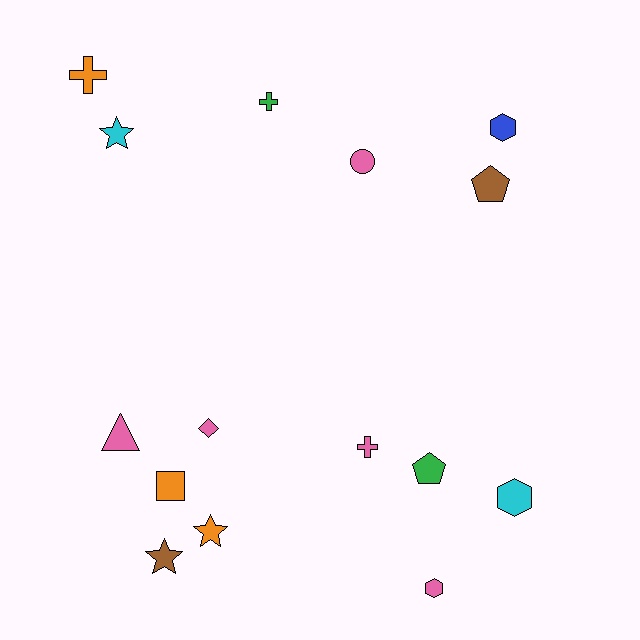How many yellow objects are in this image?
There are no yellow objects.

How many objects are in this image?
There are 15 objects.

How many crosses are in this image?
There are 3 crosses.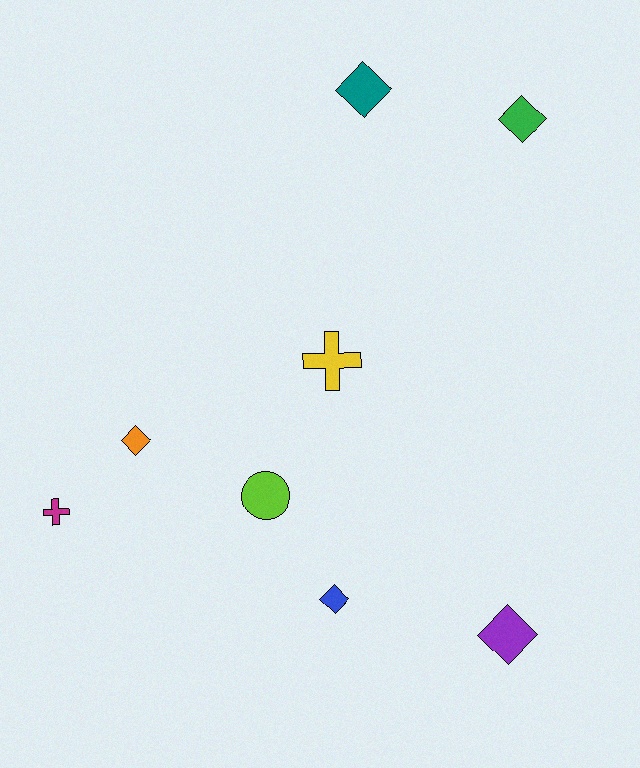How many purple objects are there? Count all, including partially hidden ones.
There is 1 purple object.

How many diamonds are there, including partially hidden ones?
There are 5 diamonds.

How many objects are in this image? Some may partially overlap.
There are 8 objects.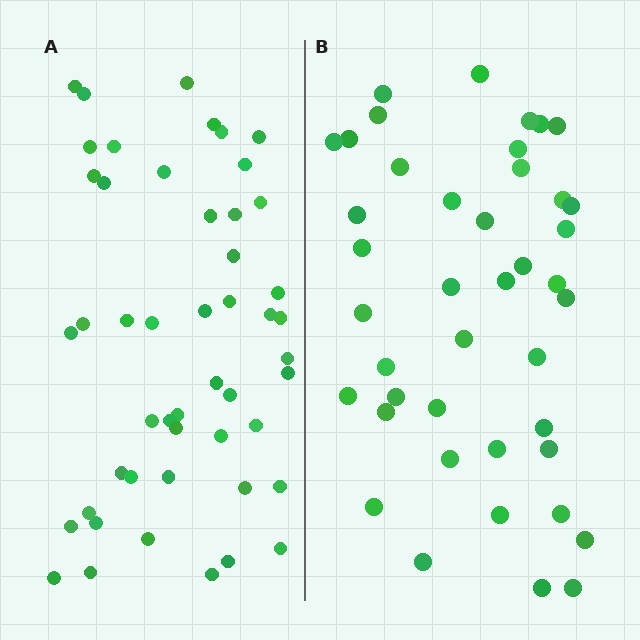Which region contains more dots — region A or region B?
Region A (the left region) has more dots.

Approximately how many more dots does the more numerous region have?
Region A has roughly 8 or so more dots than region B.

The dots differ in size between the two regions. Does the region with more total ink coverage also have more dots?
No. Region B has more total ink coverage because its dots are larger, but region A actually contains more individual dots. Total area can be misleading — the number of items is what matters here.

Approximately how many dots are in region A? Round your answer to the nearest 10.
About 50 dots. (The exact count is 49, which rounds to 50.)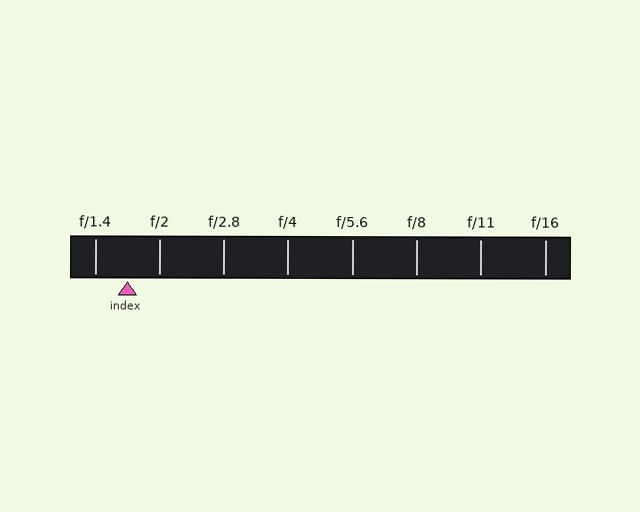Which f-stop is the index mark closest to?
The index mark is closest to f/2.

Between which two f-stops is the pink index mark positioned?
The index mark is between f/1.4 and f/2.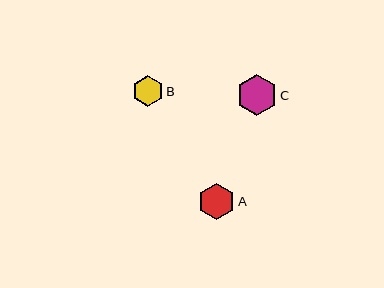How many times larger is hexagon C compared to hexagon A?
Hexagon C is approximately 1.1 times the size of hexagon A.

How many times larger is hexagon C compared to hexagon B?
Hexagon C is approximately 1.3 times the size of hexagon B.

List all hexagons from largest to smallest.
From largest to smallest: C, A, B.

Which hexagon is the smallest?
Hexagon B is the smallest with a size of approximately 31 pixels.